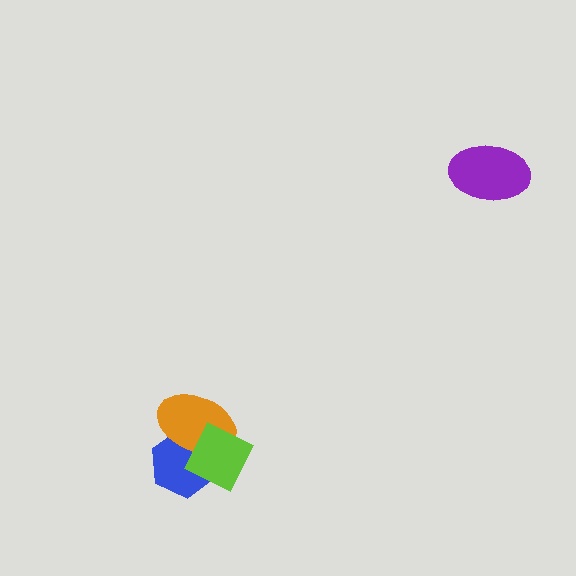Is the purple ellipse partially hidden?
No, no other shape covers it.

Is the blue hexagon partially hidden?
Yes, it is partially covered by another shape.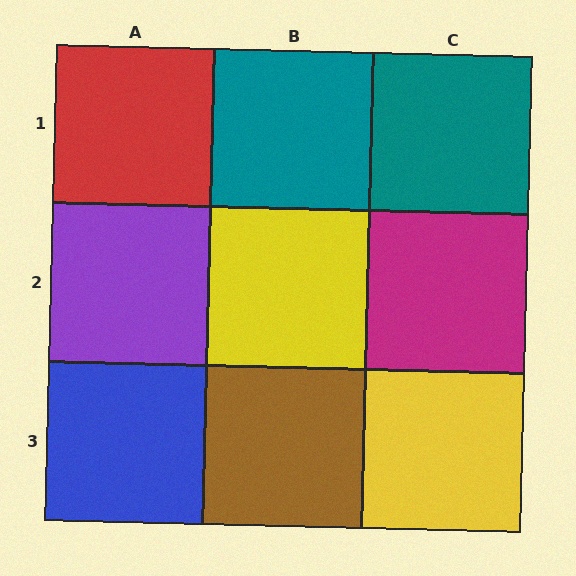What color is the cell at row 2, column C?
Magenta.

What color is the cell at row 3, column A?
Blue.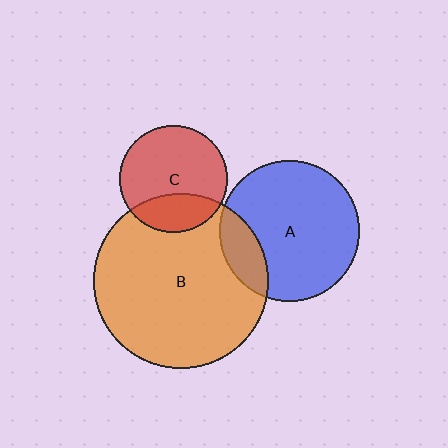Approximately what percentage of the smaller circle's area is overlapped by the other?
Approximately 25%.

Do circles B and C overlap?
Yes.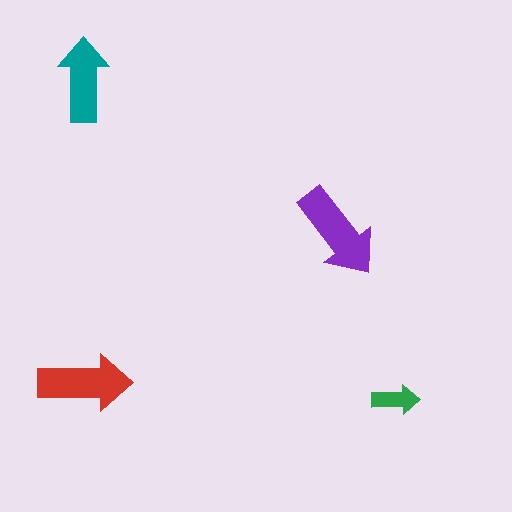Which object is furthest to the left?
The teal arrow is leftmost.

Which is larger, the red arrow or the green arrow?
The red one.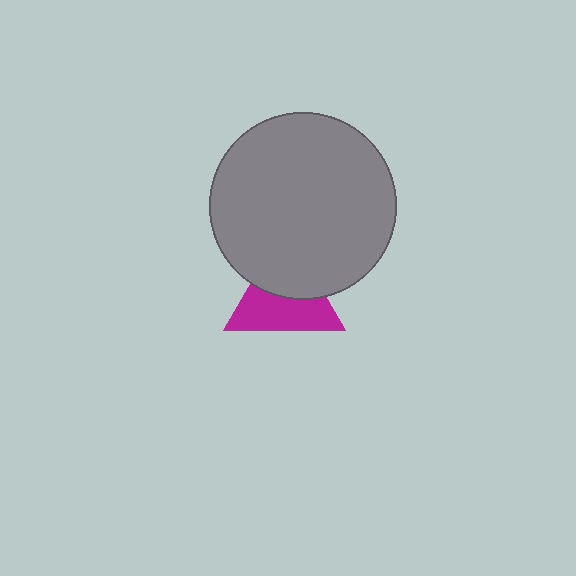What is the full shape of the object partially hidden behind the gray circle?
The partially hidden object is a magenta triangle.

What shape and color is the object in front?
The object in front is a gray circle.